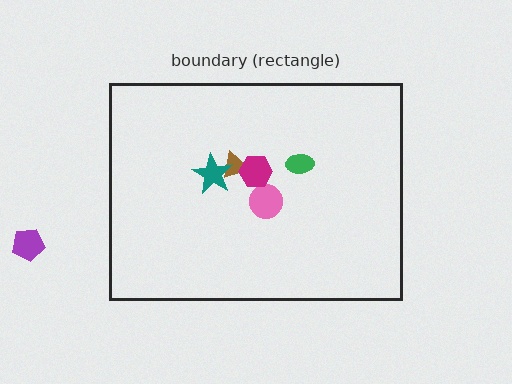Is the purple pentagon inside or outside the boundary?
Outside.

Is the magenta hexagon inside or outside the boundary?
Inside.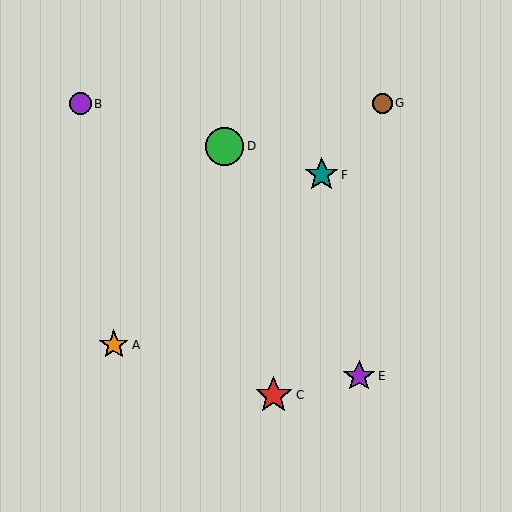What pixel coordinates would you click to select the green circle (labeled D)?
Click at (225, 146) to select the green circle D.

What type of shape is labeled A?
Shape A is an orange star.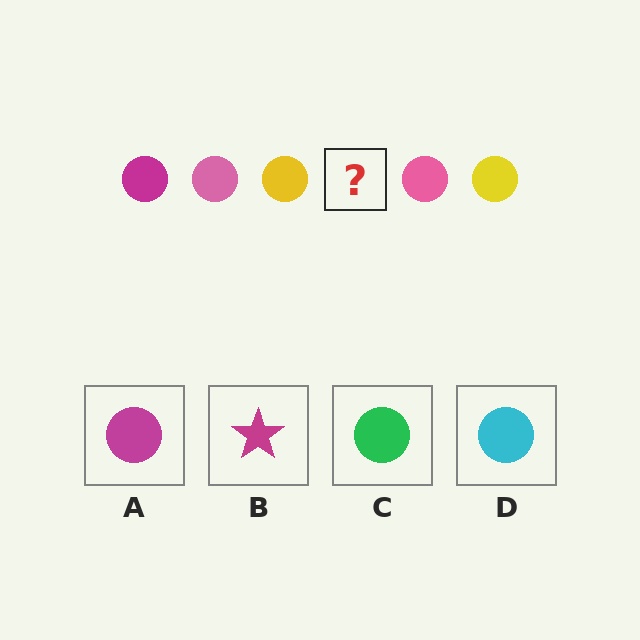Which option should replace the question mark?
Option A.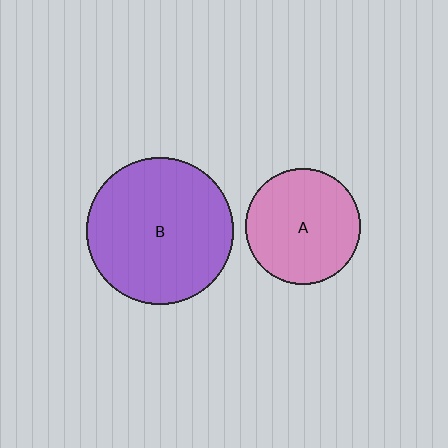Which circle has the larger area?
Circle B (purple).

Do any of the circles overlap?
No, none of the circles overlap.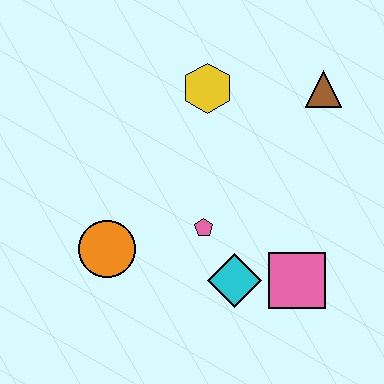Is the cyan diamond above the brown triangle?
No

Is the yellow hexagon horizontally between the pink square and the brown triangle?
No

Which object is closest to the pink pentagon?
The cyan diamond is closest to the pink pentagon.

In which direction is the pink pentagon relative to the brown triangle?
The pink pentagon is below the brown triangle.